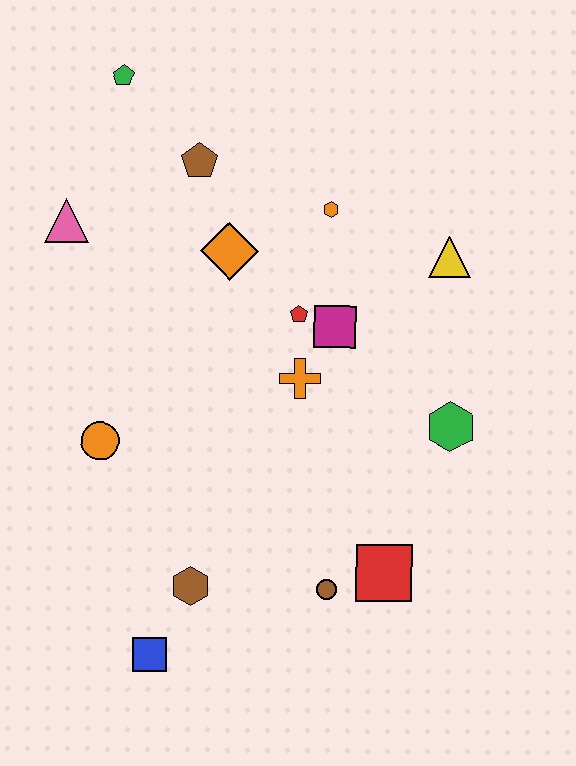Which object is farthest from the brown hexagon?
The green pentagon is farthest from the brown hexagon.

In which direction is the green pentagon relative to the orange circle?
The green pentagon is above the orange circle.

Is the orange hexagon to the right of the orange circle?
Yes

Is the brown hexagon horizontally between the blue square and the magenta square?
Yes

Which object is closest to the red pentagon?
The magenta square is closest to the red pentagon.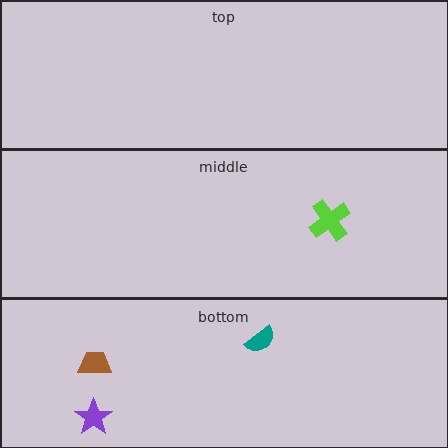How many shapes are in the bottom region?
3.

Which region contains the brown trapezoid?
The bottom region.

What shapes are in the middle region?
The lime cross.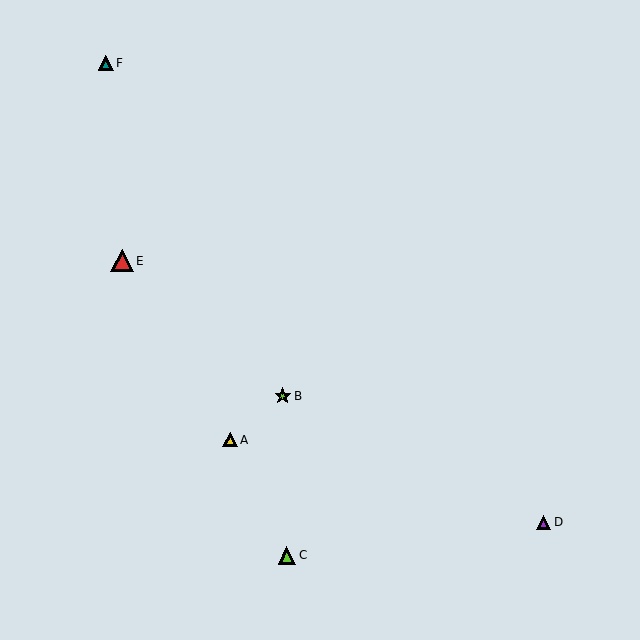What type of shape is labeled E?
Shape E is a red triangle.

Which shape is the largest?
The red triangle (labeled E) is the largest.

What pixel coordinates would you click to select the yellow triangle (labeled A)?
Click at (230, 440) to select the yellow triangle A.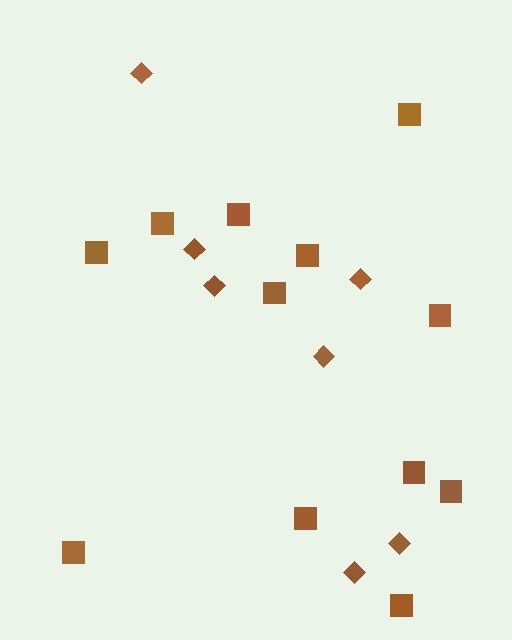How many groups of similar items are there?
There are 2 groups: one group of diamonds (7) and one group of squares (12).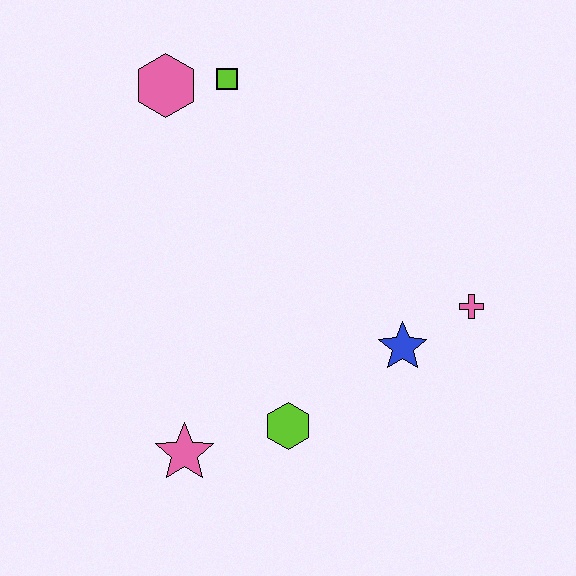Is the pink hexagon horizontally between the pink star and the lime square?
No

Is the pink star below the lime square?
Yes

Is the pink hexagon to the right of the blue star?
No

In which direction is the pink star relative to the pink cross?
The pink star is to the left of the pink cross.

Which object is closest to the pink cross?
The blue star is closest to the pink cross.